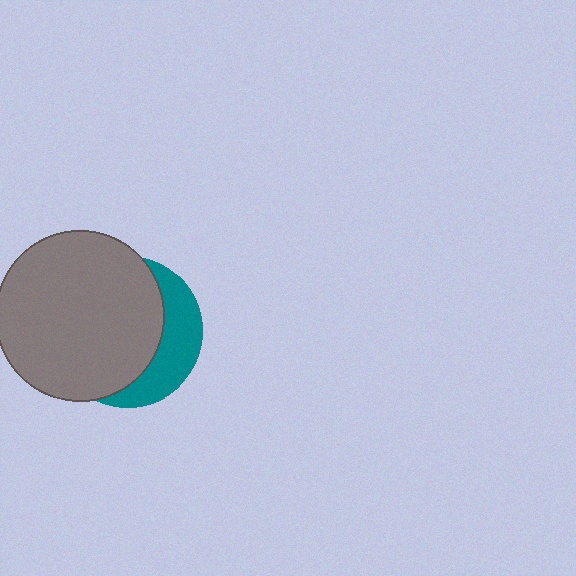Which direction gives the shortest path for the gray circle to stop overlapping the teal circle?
Moving left gives the shortest separation.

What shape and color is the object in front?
The object in front is a gray circle.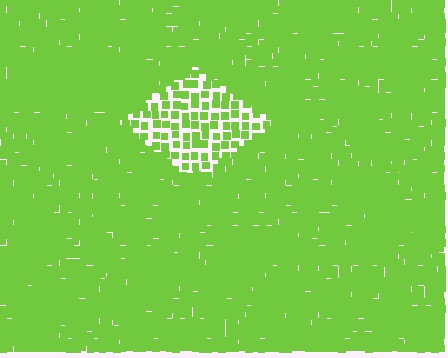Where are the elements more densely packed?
The elements are more densely packed outside the diamond boundary.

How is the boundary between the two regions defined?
The boundary is defined by a change in element density (approximately 2.3x ratio). All elements are the same color, size, and shape.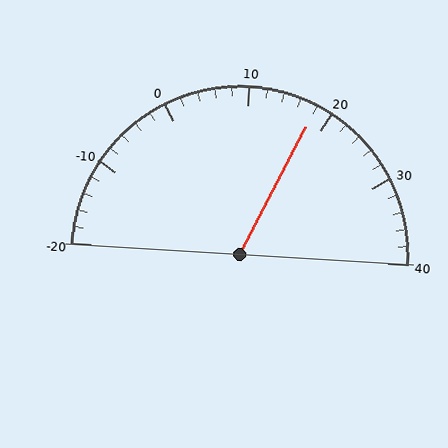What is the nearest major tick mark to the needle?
The nearest major tick mark is 20.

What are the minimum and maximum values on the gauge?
The gauge ranges from -20 to 40.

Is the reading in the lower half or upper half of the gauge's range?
The reading is in the upper half of the range (-20 to 40).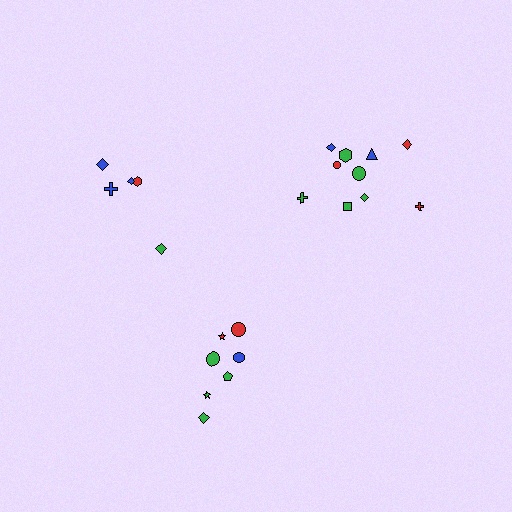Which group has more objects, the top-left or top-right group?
The top-right group.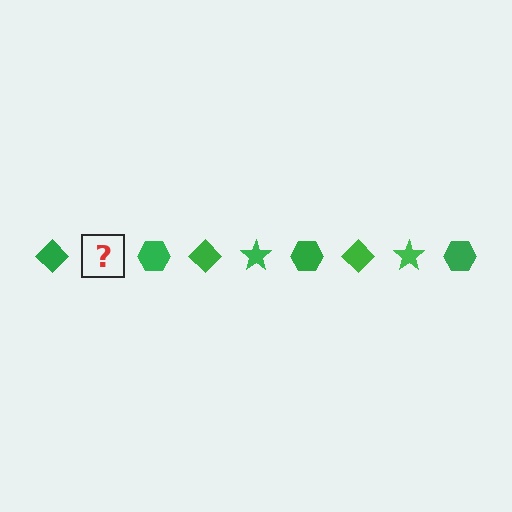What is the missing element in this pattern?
The missing element is a green star.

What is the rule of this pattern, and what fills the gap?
The rule is that the pattern cycles through diamond, star, hexagon shapes in green. The gap should be filled with a green star.